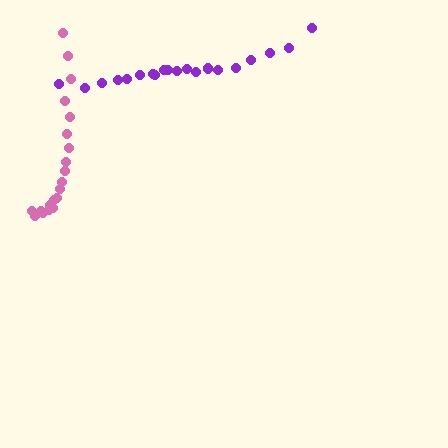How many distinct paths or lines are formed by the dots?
There are 2 distinct paths.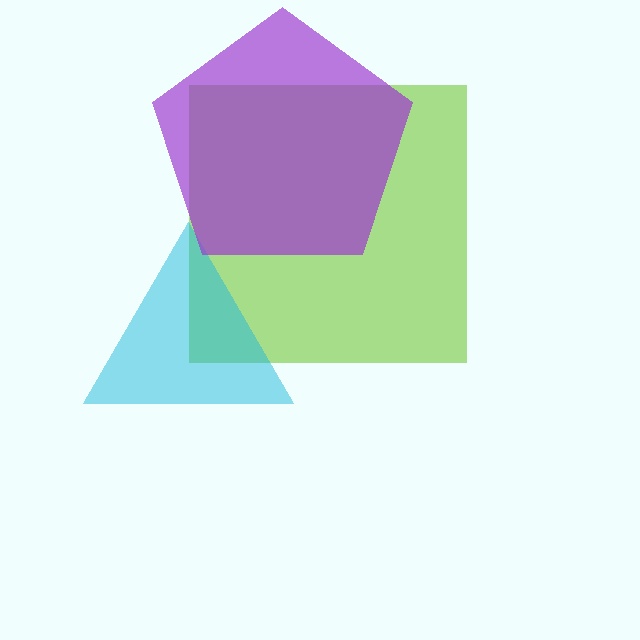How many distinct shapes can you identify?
There are 3 distinct shapes: a lime square, a cyan triangle, a purple pentagon.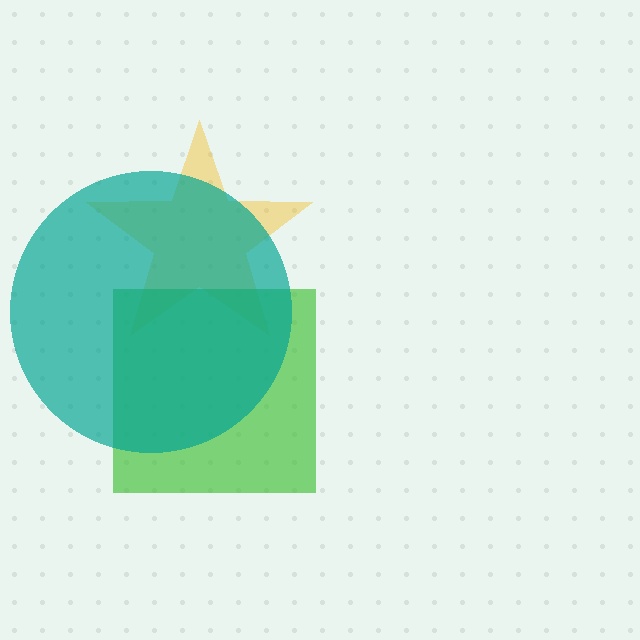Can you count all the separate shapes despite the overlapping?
Yes, there are 3 separate shapes.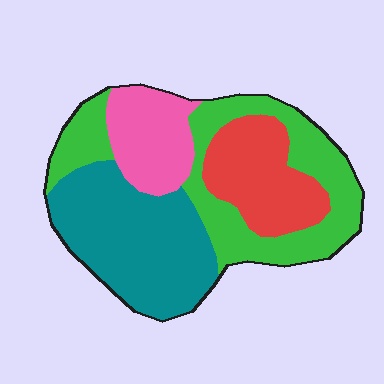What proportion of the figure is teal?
Teal covers 33% of the figure.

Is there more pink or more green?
Green.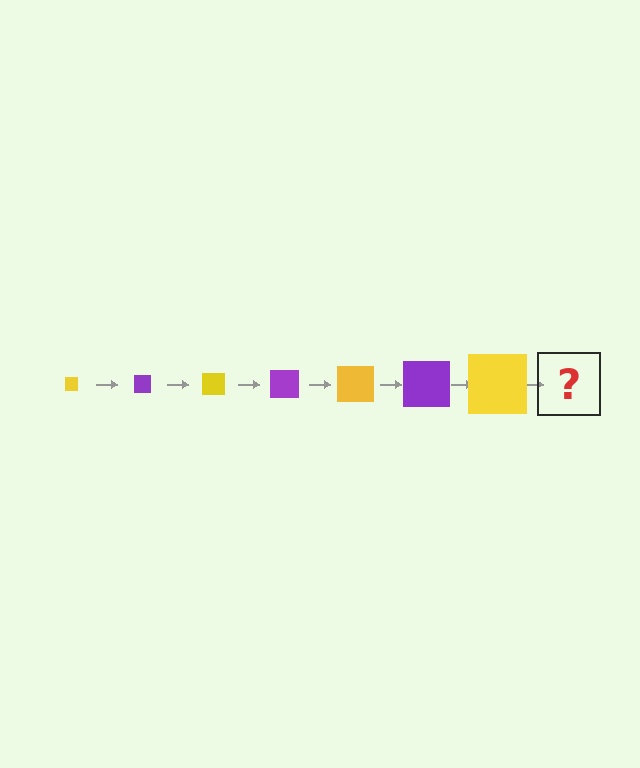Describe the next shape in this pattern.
It should be a purple square, larger than the previous one.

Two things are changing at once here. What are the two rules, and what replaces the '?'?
The two rules are that the square grows larger each step and the color cycles through yellow and purple. The '?' should be a purple square, larger than the previous one.